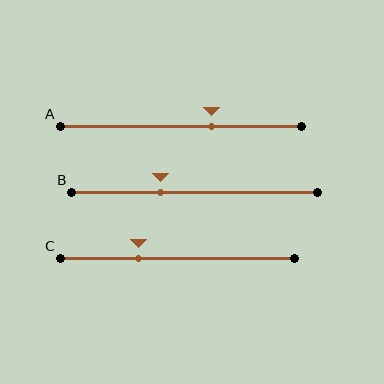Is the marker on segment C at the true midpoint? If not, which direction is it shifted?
No, the marker on segment C is shifted to the left by about 17% of the segment length.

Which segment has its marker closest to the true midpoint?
Segment A has its marker closest to the true midpoint.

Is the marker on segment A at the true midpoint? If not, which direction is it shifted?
No, the marker on segment A is shifted to the right by about 13% of the segment length.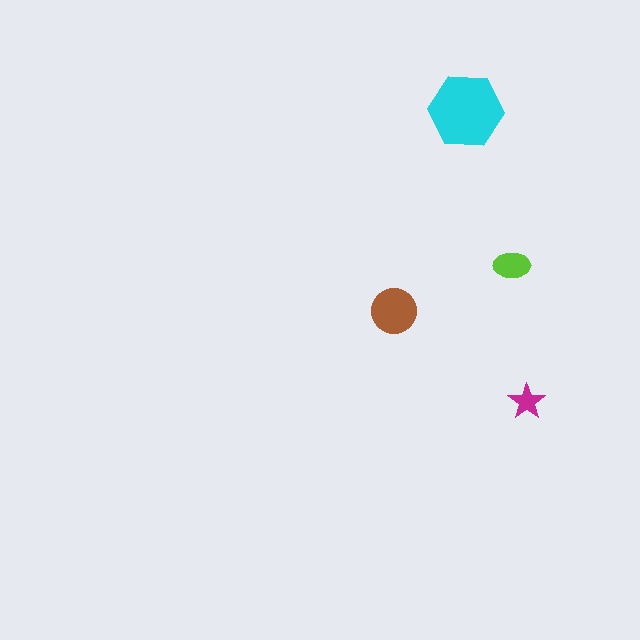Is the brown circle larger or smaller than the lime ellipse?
Larger.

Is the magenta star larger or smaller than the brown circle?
Smaller.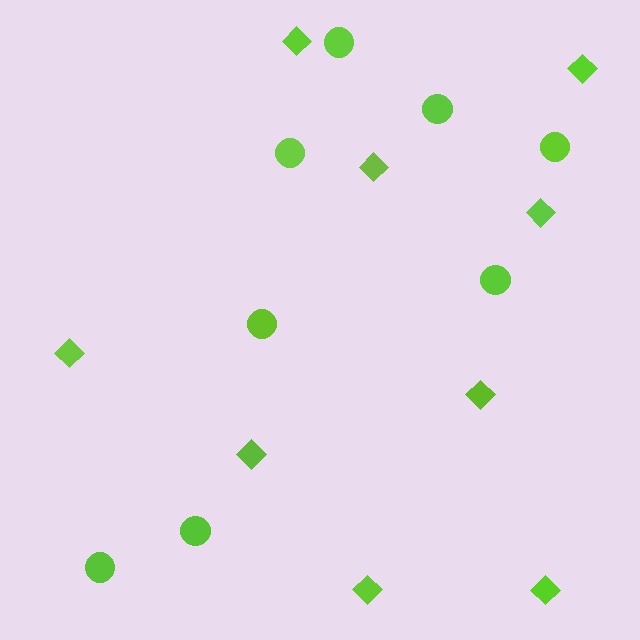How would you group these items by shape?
There are 2 groups: one group of circles (8) and one group of diamonds (9).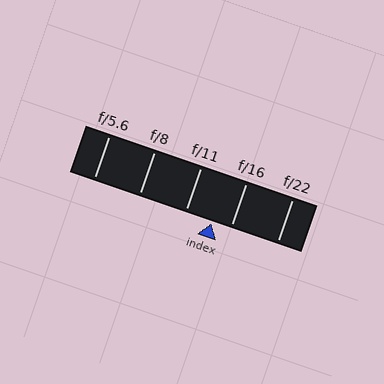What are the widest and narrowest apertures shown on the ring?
The widest aperture shown is f/5.6 and the narrowest is f/22.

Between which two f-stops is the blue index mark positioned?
The index mark is between f/11 and f/16.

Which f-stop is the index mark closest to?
The index mark is closest to f/16.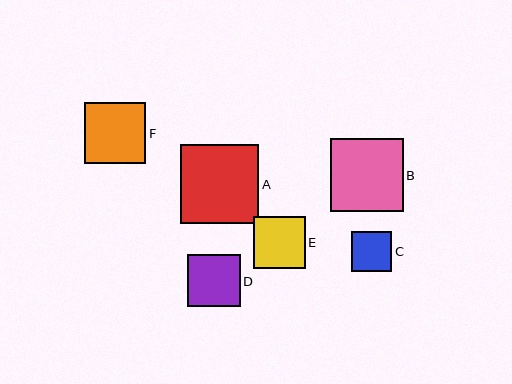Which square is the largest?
Square A is the largest with a size of approximately 79 pixels.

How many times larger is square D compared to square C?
Square D is approximately 1.3 times the size of square C.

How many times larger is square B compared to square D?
Square B is approximately 1.4 times the size of square D.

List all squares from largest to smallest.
From largest to smallest: A, B, F, D, E, C.